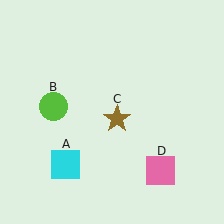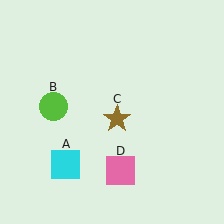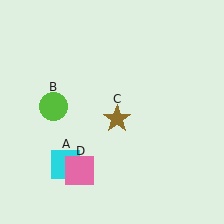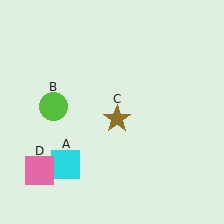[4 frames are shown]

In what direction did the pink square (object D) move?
The pink square (object D) moved left.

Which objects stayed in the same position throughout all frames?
Cyan square (object A) and lime circle (object B) and brown star (object C) remained stationary.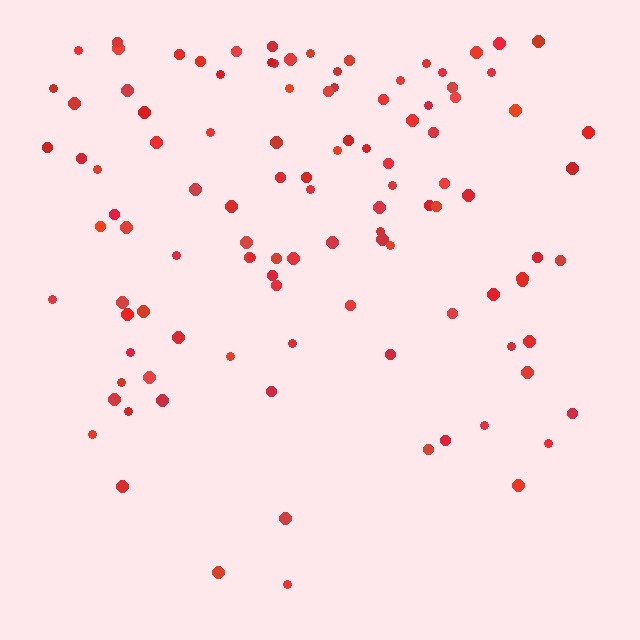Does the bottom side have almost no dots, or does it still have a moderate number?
Still a moderate number, just noticeably fewer than the top.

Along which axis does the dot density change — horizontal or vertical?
Vertical.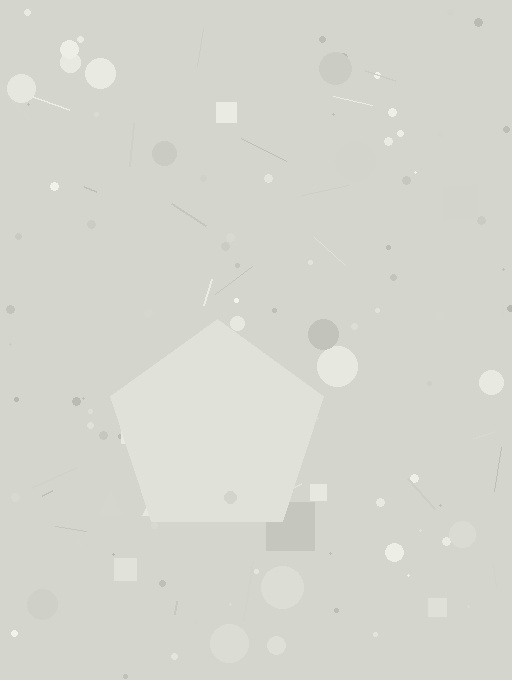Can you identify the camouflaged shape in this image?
The camouflaged shape is a pentagon.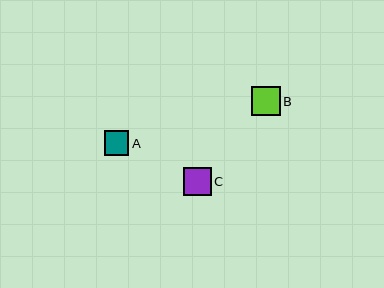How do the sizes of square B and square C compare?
Square B and square C are approximately the same size.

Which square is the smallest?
Square A is the smallest with a size of approximately 25 pixels.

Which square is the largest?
Square B is the largest with a size of approximately 29 pixels.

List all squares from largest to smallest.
From largest to smallest: B, C, A.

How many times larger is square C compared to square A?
Square C is approximately 1.1 times the size of square A.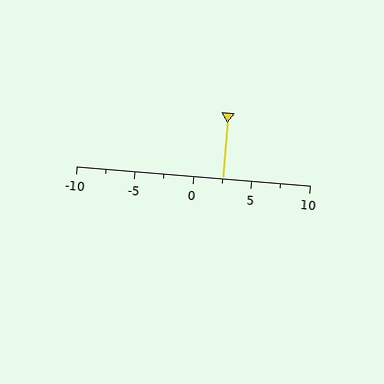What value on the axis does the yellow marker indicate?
The marker indicates approximately 2.5.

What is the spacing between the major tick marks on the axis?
The major ticks are spaced 5 apart.